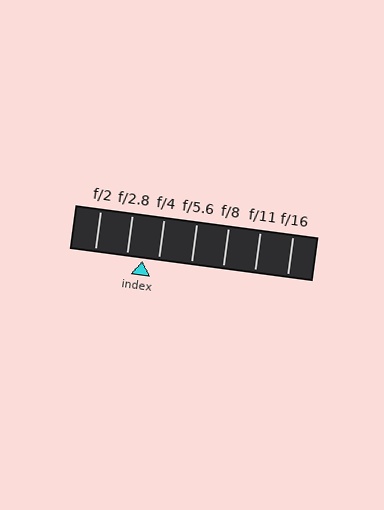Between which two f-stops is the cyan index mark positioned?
The index mark is between f/2.8 and f/4.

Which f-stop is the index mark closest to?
The index mark is closest to f/4.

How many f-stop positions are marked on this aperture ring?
There are 7 f-stop positions marked.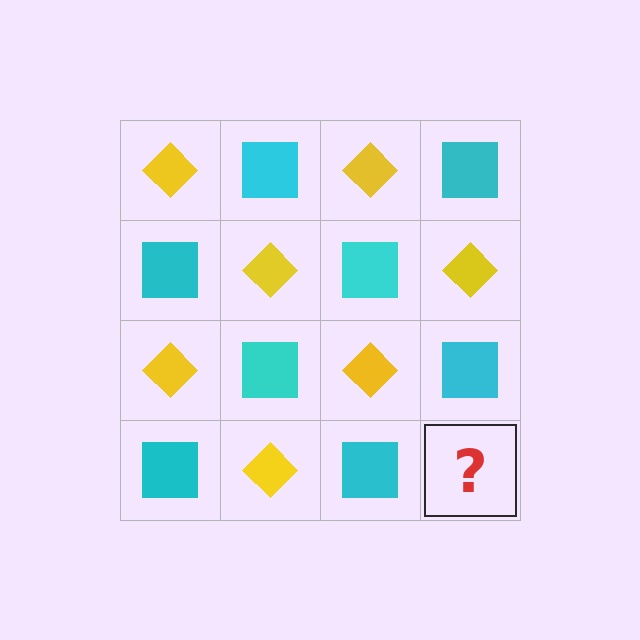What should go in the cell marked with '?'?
The missing cell should contain a yellow diamond.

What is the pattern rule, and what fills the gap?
The rule is that it alternates yellow diamond and cyan square in a checkerboard pattern. The gap should be filled with a yellow diamond.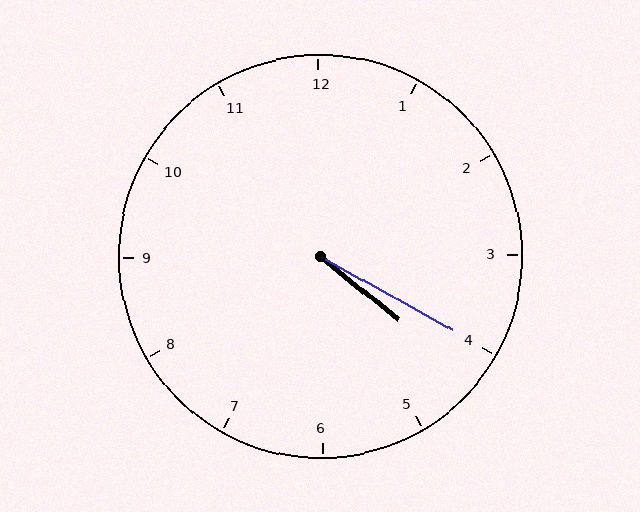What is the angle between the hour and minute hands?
Approximately 10 degrees.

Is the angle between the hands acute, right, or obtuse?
It is acute.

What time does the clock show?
4:20.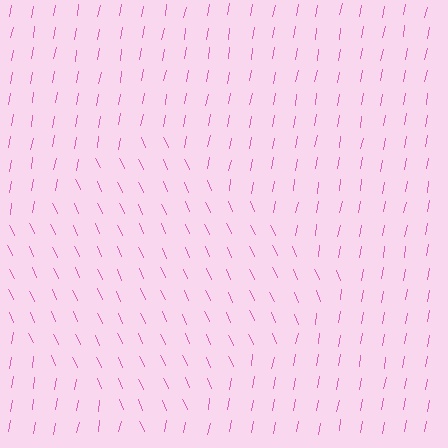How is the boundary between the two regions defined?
The boundary is defined purely by a change in line orientation (approximately 34 degrees difference). All lines are the same color and thickness.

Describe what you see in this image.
The image is filled with small pink line segments. A diamond region in the image has lines oriented differently from the surrounding lines, creating a visible texture boundary.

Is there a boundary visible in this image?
Yes, there is a texture boundary formed by a change in line orientation.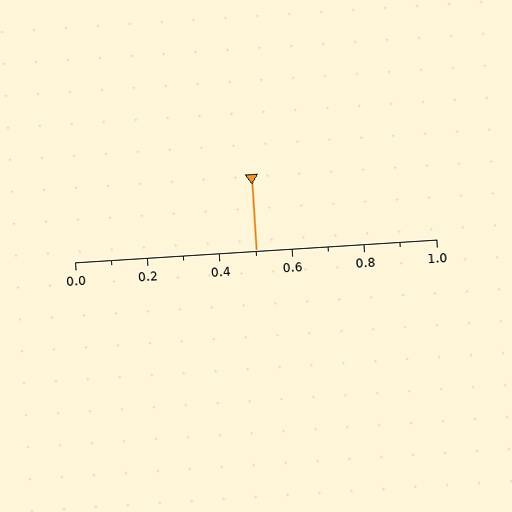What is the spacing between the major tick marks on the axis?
The major ticks are spaced 0.2 apart.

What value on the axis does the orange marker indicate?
The marker indicates approximately 0.5.